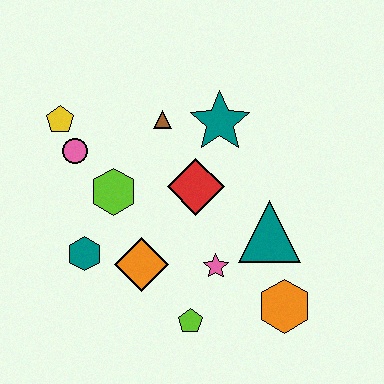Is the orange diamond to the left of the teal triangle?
Yes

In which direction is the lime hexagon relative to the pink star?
The lime hexagon is to the left of the pink star.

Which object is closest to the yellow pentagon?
The pink circle is closest to the yellow pentagon.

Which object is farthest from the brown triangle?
The orange hexagon is farthest from the brown triangle.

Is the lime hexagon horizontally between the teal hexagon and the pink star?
Yes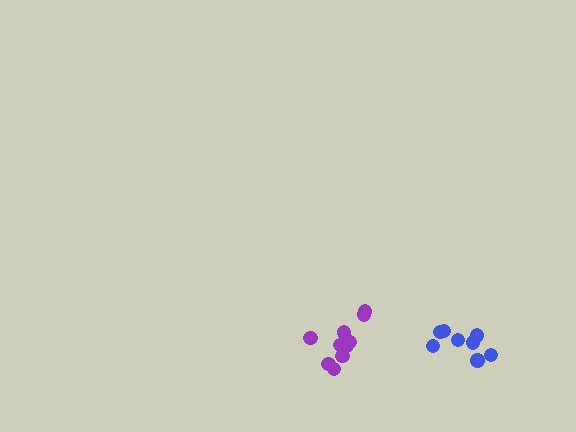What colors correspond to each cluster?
The clusters are colored: blue, purple.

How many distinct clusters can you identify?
There are 2 distinct clusters.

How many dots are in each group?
Group 1: 8 dots, Group 2: 10 dots (18 total).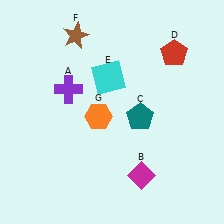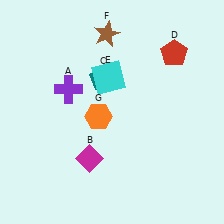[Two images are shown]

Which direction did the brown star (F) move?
The brown star (F) moved right.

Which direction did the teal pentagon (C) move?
The teal pentagon (C) moved up.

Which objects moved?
The objects that moved are: the magenta diamond (B), the teal pentagon (C), the brown star (F).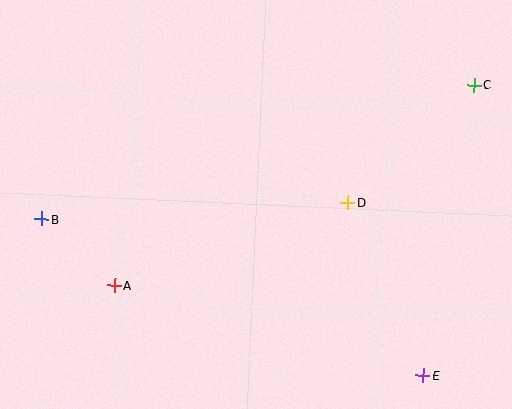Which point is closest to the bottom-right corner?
Point E is closest to the bottom-right corner.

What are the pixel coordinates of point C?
Point C is at (474, 85).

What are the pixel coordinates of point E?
Point E is at (423, 376).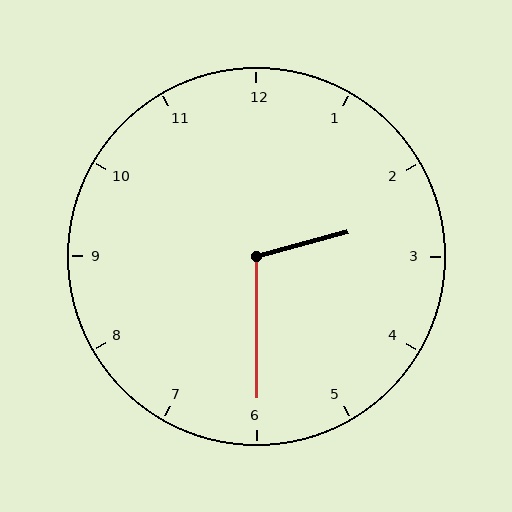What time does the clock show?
2:30.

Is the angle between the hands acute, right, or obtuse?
It is obtuse.